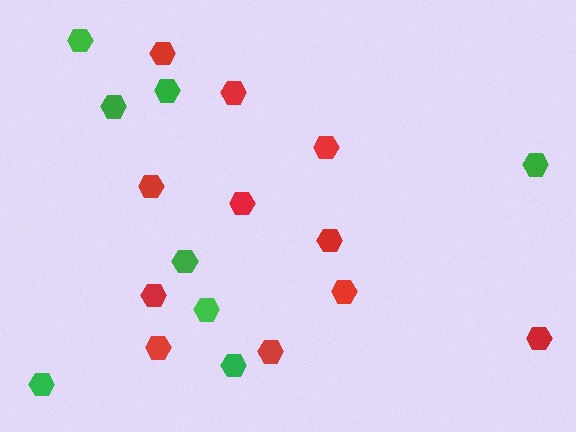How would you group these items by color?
There are 2 groups: one group of red hexagons (11) and one group of green hexagons (8).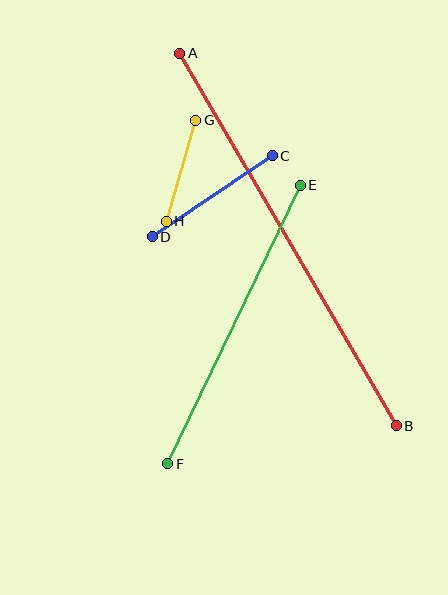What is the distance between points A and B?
The distance is approximately 431 pixels.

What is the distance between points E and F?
The distance is approximately 308 pixels.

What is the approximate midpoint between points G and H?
The midpoint is at approximately (181, 171) pixels.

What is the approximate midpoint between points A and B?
The midpoint is at approximately (288, 239) pixels.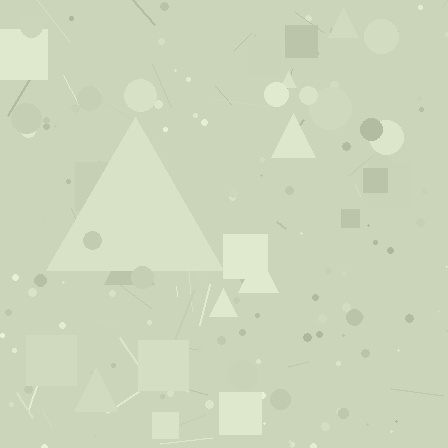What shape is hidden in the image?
A triangle is hidden in the image.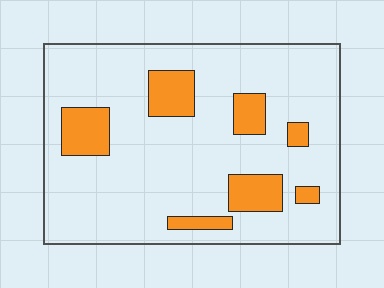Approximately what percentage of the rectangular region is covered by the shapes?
Approximately 15%.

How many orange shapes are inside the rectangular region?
7.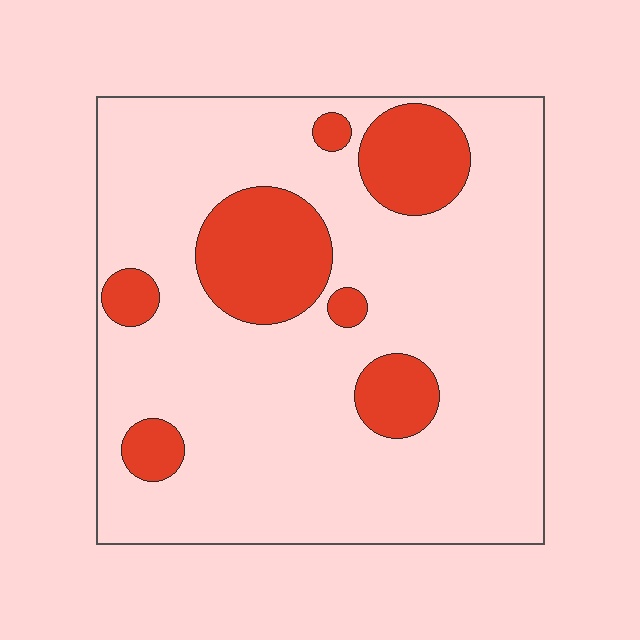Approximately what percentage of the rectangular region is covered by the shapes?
Approximately 20%.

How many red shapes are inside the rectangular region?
7.